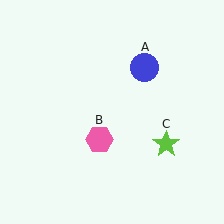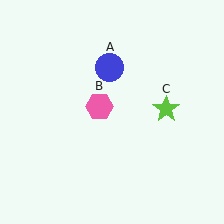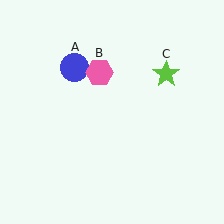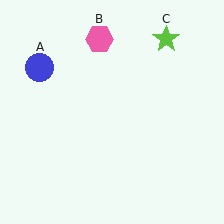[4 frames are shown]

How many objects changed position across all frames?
3 objects changed position: blue circle (object A), pink hexagon (object B), lime star (object C).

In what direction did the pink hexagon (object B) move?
The pink hexagon (object B) moved up.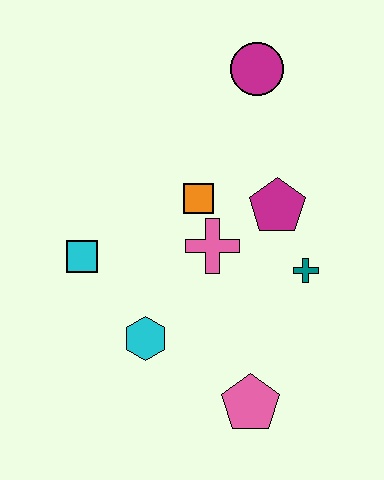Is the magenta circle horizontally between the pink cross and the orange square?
No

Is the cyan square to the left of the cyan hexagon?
Yes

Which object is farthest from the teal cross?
The cyan square is farthest from the teal cross.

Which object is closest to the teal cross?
The magenta pentagon is closest to the teal cross.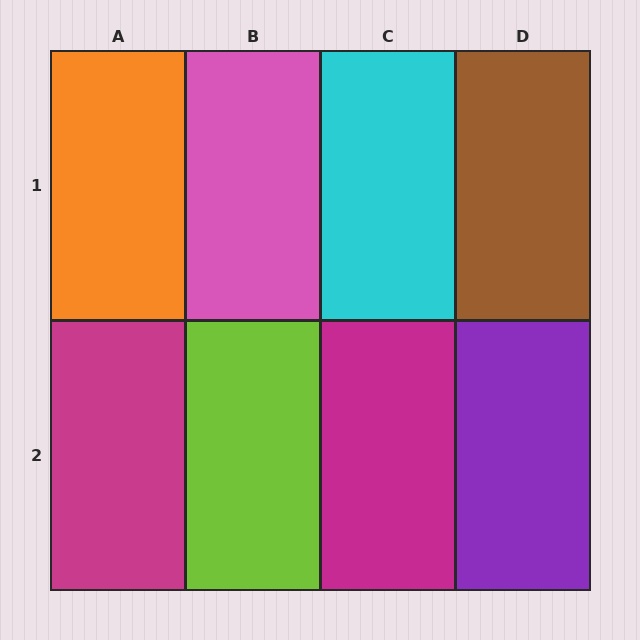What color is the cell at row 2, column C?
Magenta.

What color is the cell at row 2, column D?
Purple.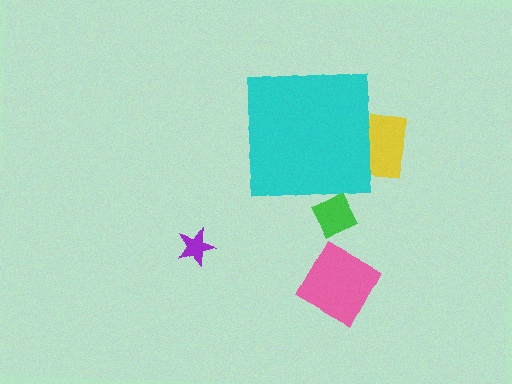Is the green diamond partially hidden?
Yes, the green diamond is partially hidden behind the cyan square.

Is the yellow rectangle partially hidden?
Yes, the yellow rectangle is partially hidden behind the cyan square.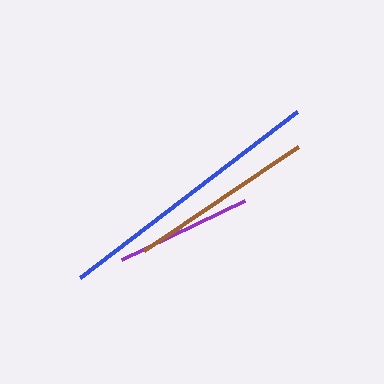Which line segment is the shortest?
The purple line is the shortest at approximately 137 pixels.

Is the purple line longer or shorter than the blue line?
The blue line is longer than the purple line.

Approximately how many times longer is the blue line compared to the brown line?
The blue line is approximately 1.5 times the length of the brown line.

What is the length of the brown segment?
The brown segment is approximately 186 pixels long.